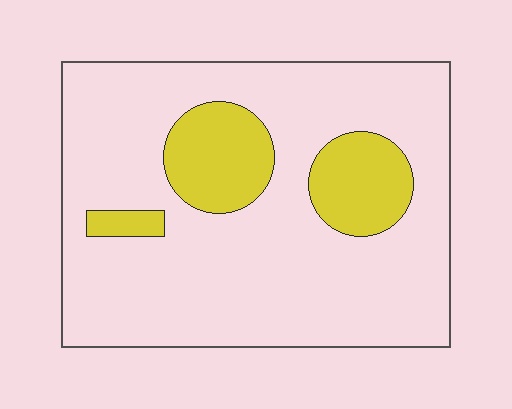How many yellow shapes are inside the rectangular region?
3.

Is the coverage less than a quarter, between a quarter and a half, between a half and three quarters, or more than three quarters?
Less than a quarter.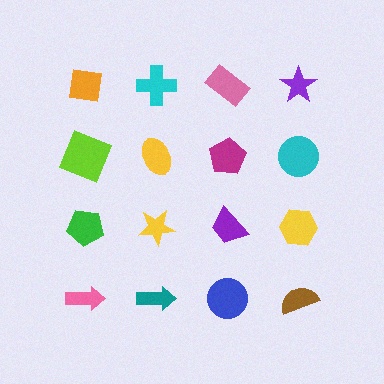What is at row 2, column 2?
A yellow ellipse.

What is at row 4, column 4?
A brown semicircle.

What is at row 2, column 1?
A lime square.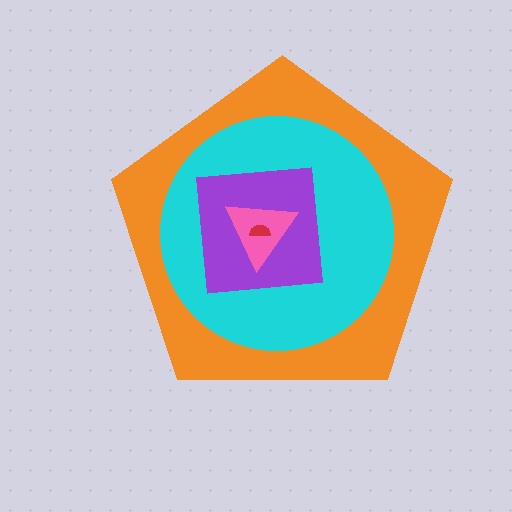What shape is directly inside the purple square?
The pink triangle.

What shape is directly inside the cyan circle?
The purple square.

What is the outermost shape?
The orange pentagon.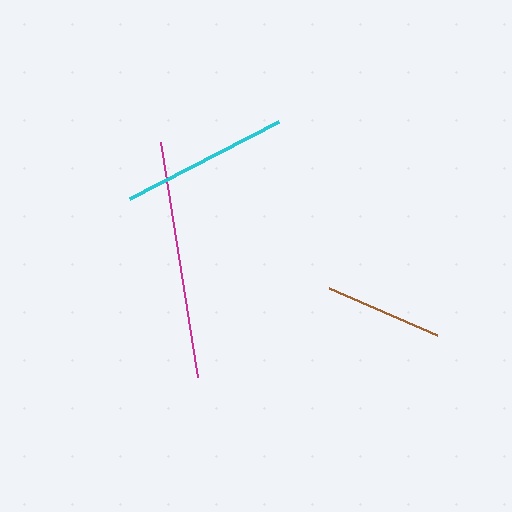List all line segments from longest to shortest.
From longest to shortest: magenta, cyan, brown.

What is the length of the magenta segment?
The magenta segment is approximately 238 pixels long.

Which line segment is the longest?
The magenta line is the longest at approximately 238 pixels.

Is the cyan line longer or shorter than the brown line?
The cyan line is longer than the brown line.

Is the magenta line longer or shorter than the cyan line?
The magenta line is longer than the cyan line.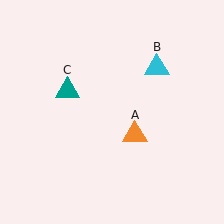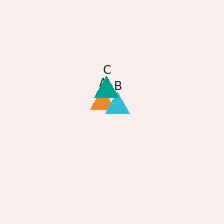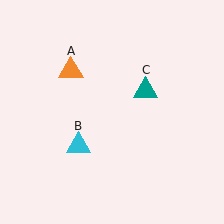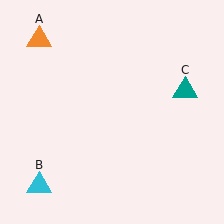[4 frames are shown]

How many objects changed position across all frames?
3 objects changed position: orange triangle (object A), cyan triangle (object B), teal triangle (object C).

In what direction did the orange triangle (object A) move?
The orange triangle (object A) moved up and to the left.